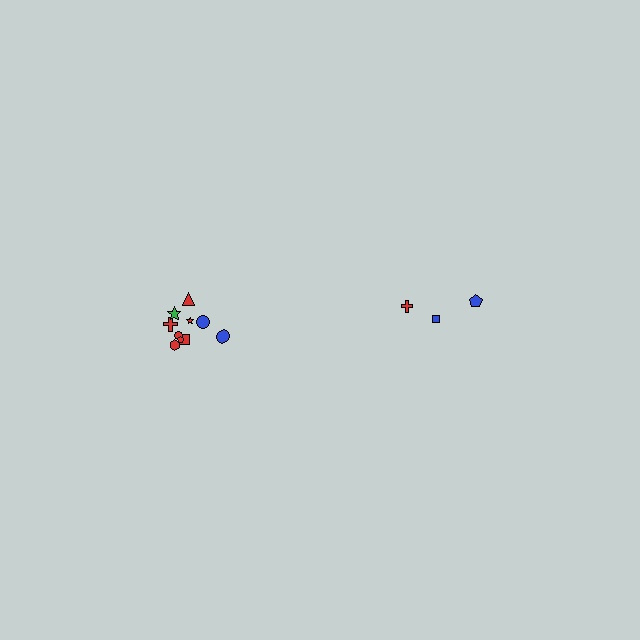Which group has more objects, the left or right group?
The left group.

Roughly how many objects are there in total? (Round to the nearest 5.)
Roughly 15 objects in total.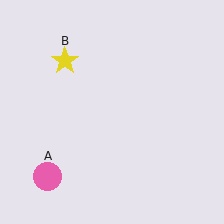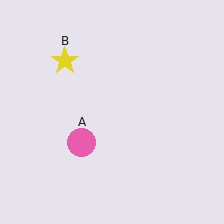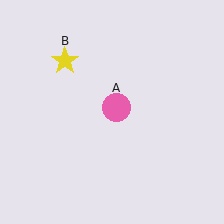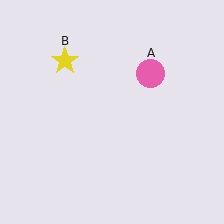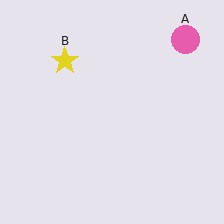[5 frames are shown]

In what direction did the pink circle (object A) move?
The pink circle (object A) moved up and to the right.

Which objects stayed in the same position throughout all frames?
Yellow star (object B) remained stationary.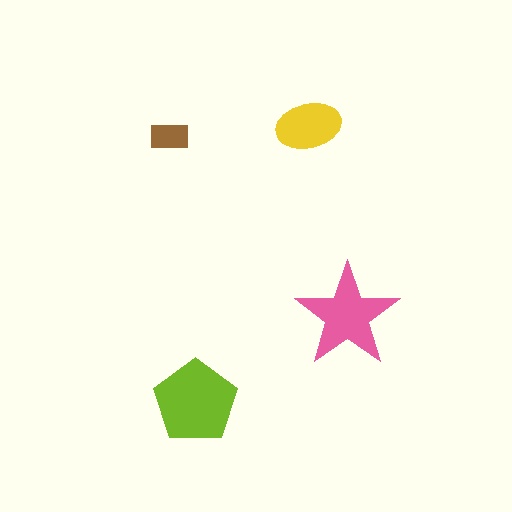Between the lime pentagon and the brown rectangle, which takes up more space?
The lime pentagon.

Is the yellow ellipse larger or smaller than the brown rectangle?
Larger.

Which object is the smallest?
The brown rectangle.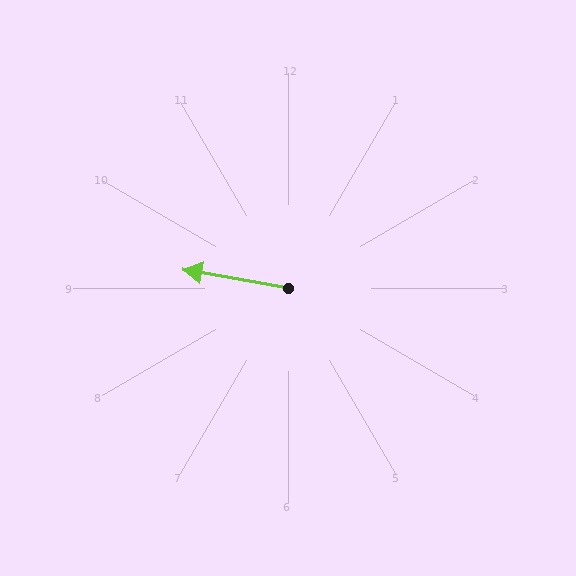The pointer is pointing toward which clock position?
Roughly 9 o'clock.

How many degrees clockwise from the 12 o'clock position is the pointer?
Approximately 280 degrees.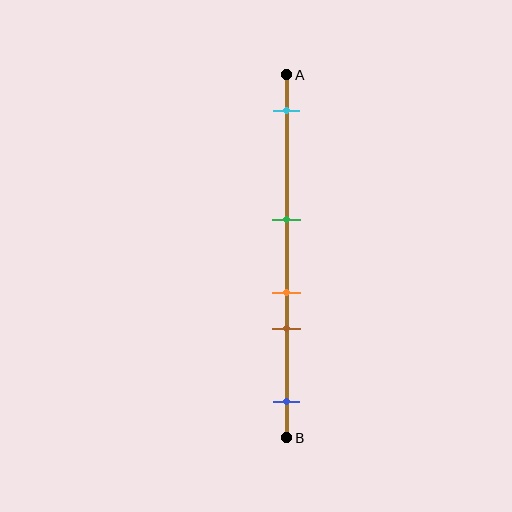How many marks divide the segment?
There are 5 marks dividing the segment.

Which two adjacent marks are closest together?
The orange and brown marks are the closest adjacent pair.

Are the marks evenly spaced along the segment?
No, the marks are not evenly spaced.